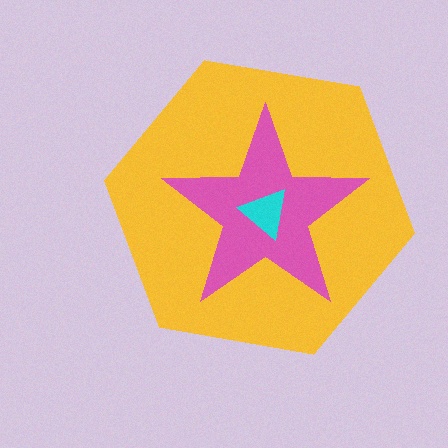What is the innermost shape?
The cyan triangle.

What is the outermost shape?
The yellow hexagon.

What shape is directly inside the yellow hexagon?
The pink star.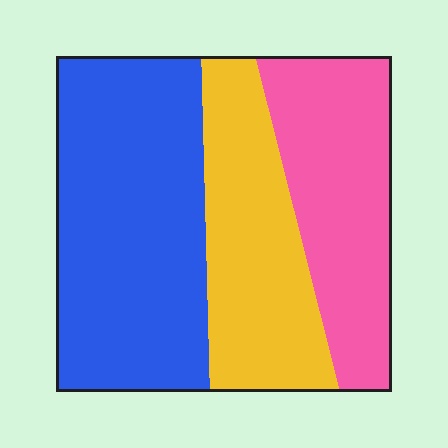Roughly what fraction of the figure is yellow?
Yellow covers 27% of the figure.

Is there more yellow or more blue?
Blue.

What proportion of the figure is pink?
Pink covers 28% of the figure.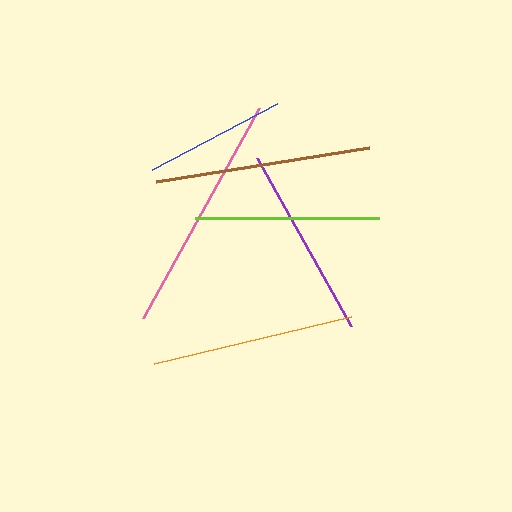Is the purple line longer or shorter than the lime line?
The purple line is longer than the lime line.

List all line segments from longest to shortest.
From longest to shortest: pink, brown, orange, purple, lime, blue.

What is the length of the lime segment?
The lime segment is approximately 184 pixels long.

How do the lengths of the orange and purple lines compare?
The orange and purple lines are approximately the same length.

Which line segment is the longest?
The pink line is the longest at approximately 240 pixels.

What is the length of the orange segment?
The orange segment is approximately 203 pixels long.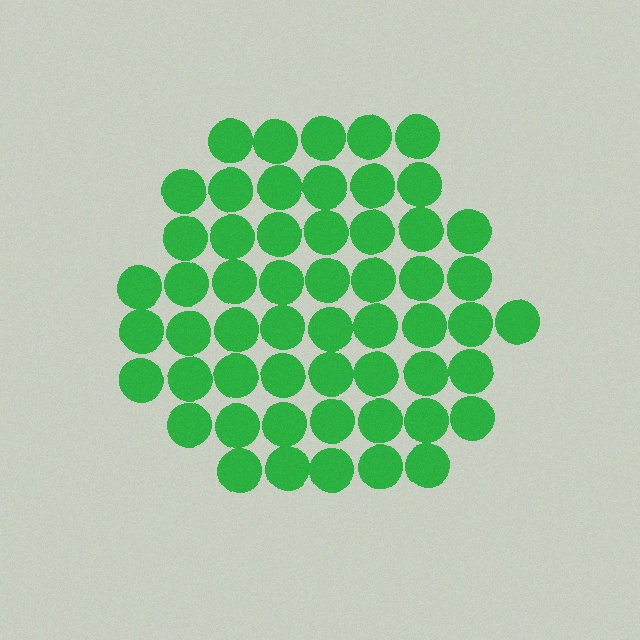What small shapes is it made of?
It is made of small circles.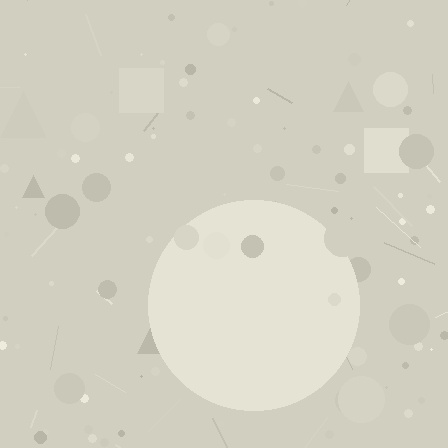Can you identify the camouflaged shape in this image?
The camouflaged shape is a circle.